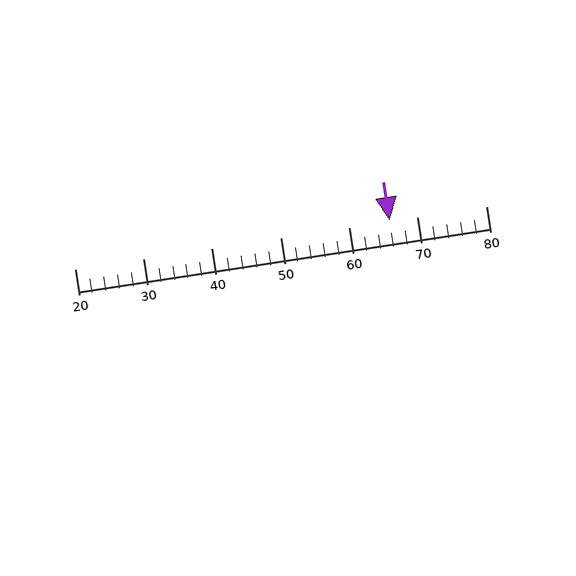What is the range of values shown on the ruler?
The ruler shows values from 20 to 80.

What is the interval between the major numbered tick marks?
The major tick marks are spaced 10 units apart.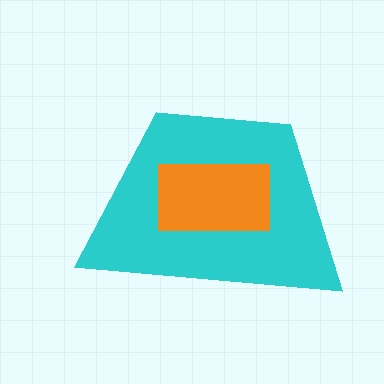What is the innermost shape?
The orange rectangle.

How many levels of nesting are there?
2.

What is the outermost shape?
The cyan trapezoid.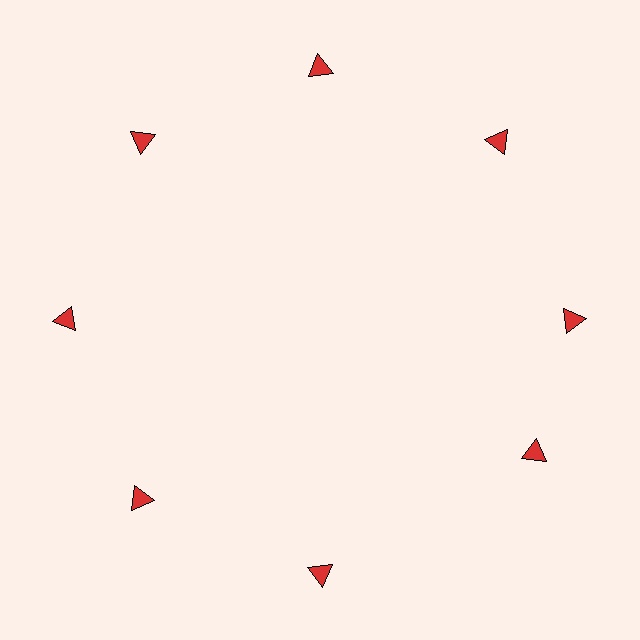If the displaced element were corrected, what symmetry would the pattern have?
It would have 8-fold rotational symmetry — the pattern would map onto itself every 45 degrees.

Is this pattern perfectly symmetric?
No. The 8 red triangles are arranged in a ring, but one element near the 4 o'clock position is rotated out of alignment along the ring, breaking the 8-fold rotational symmetry.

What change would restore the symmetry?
The symmetry would be restored by rotating it back into even spacing with its neighbors so that all 8 triangles sit at equal angles and equal distance from the center.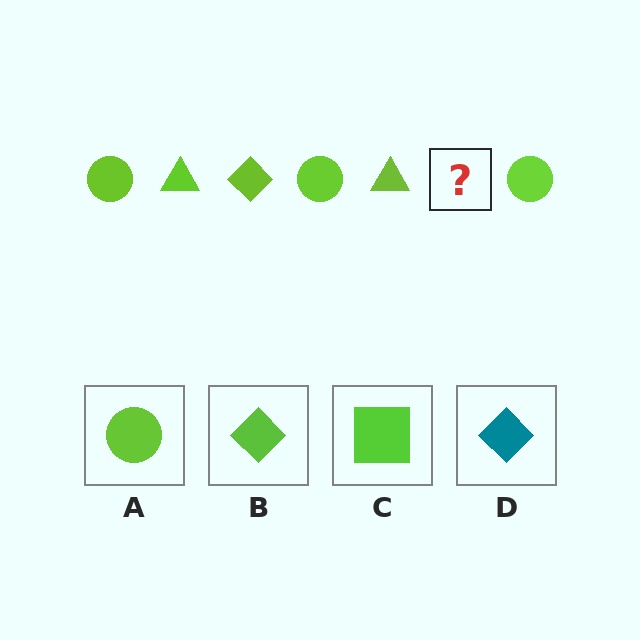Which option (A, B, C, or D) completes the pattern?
B.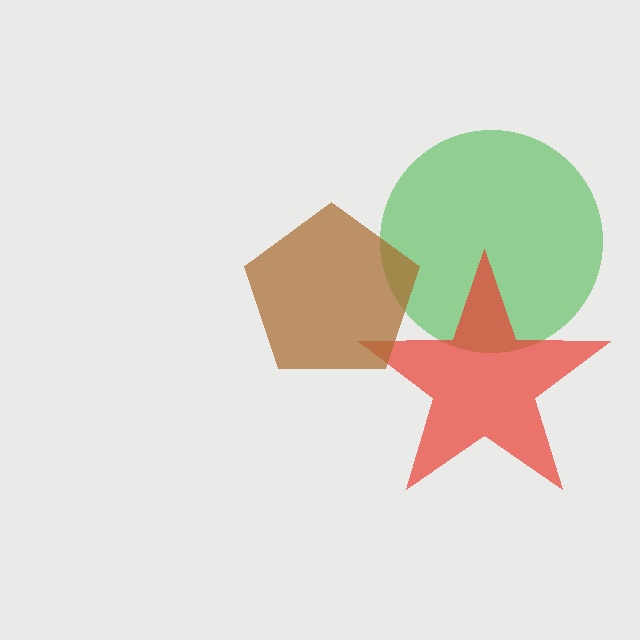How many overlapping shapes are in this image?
There are 3 overlapping shapes in the image.